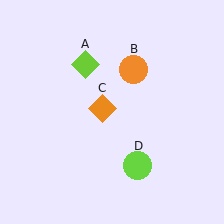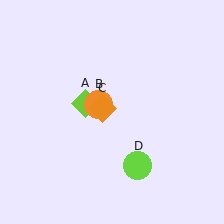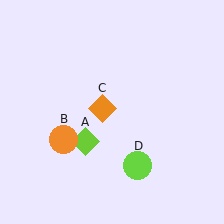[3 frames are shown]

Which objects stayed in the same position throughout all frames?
Orange diamond (object C) and lime circle (object D) remained stationary.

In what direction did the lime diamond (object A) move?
The lime diamond (object A) moved down.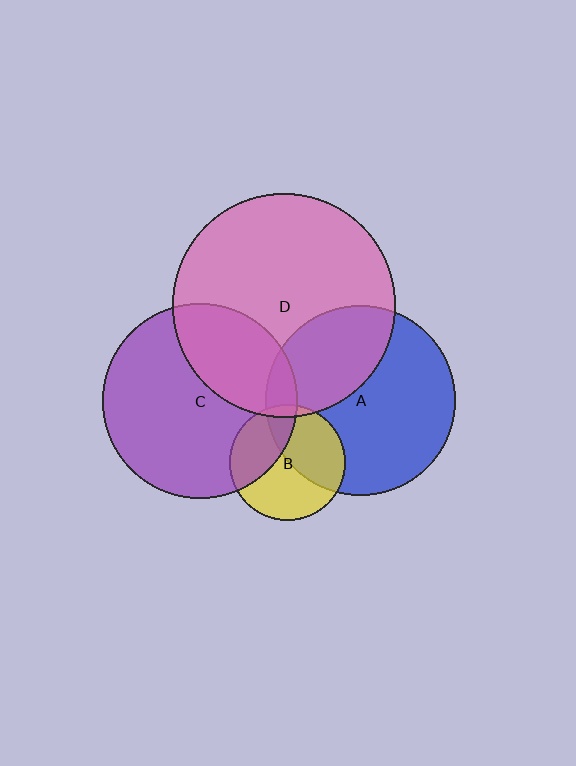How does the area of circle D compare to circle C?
Approximately 1.3 times.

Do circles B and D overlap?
Yes.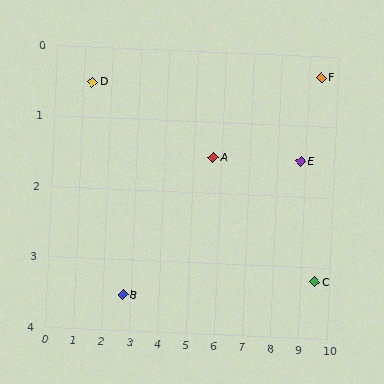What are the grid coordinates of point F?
Point F is at approximately (9.4, 0.3).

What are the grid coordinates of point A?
Point A is at approximately (5.7, 1.5).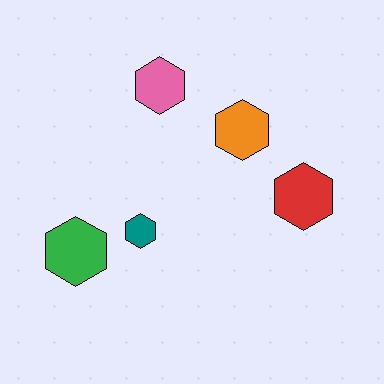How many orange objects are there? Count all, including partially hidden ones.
There is 1 orange object.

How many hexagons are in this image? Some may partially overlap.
There are 5 hexagons.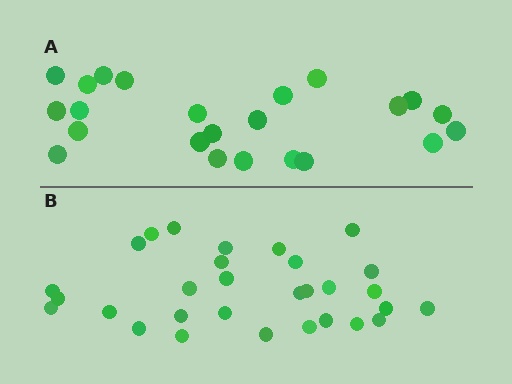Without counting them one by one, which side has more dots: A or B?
Region B (the bottom region) has more dots.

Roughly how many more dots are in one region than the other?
Region B has roughly 8 or so more dots than region A.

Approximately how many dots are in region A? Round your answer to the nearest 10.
About 20 dots. (The exact count is 23, which rounds to 20.)